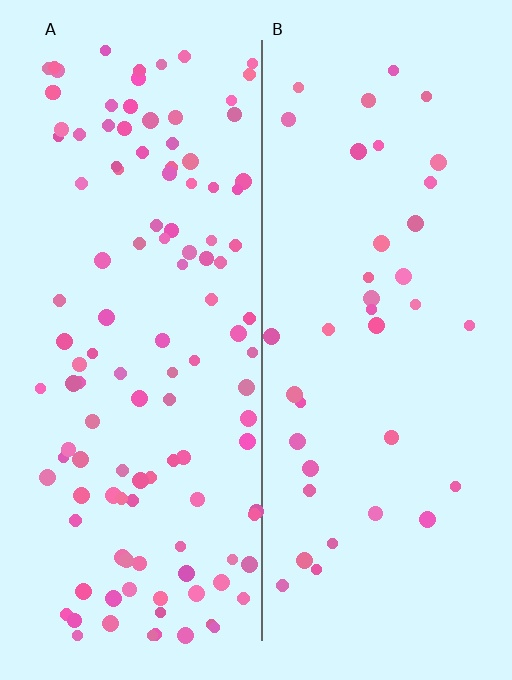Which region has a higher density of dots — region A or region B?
A (the left).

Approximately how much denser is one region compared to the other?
Approximately 3.1× — region A over region B.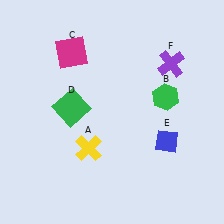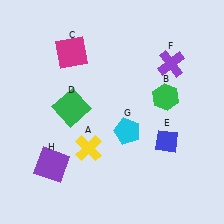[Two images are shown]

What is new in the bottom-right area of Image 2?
A cyan pentagon (G) was added in the bottom-right area of Image 2.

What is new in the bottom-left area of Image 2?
A purple square (H) was added in the bottom-left area of Image 2.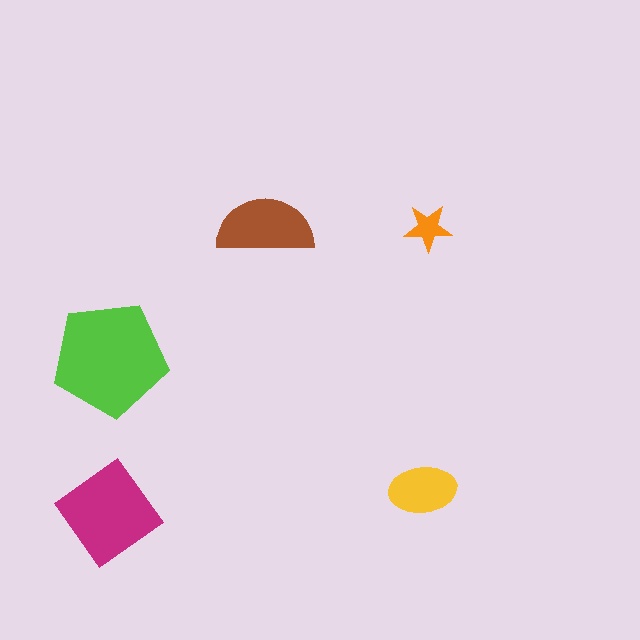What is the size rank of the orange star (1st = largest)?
5th.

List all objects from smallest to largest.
The orange star, the yellow ellipse, the brown semicircle, the magenta diamond, the lime pentagon.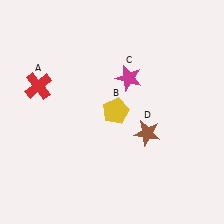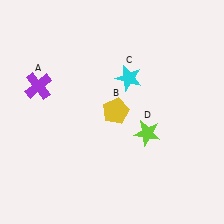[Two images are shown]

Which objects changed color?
A changed from red to purple. C changed from magenta to cyan. D changed from brown to lime.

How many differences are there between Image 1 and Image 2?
There are 3 differences between the two images.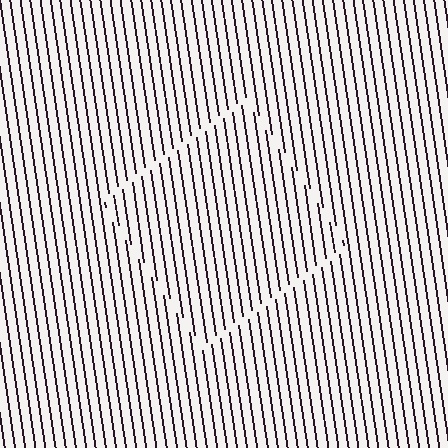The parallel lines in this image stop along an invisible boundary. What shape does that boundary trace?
An illusory square. The interior of the shape contains the same grating, shifted by half a period — the contour is defined by the phase discontinuity where line-ends from the inner and outer gratings abut.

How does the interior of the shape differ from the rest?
The interior of the shape contains the same grating, shifted by half a period — the contour is defined by the phase discontinuity where line-ends from the inner and outer gratings abut.